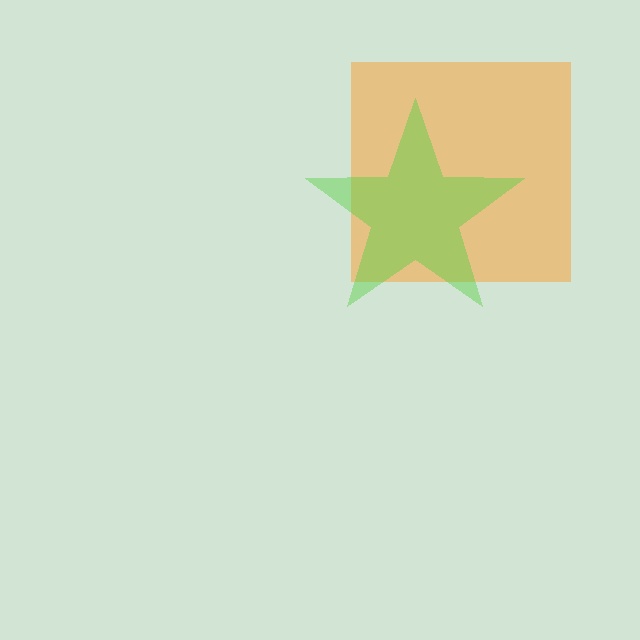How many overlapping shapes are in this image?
There are 2 overlapping shapes in the image.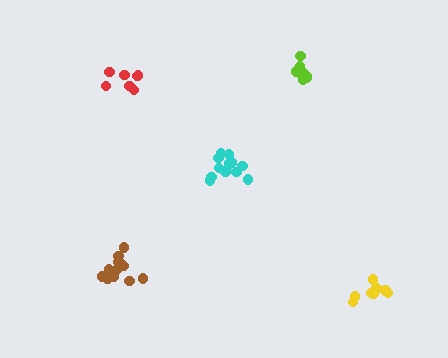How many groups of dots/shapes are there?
There are 5 groups.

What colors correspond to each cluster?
The clusters are colored: lime, yellow, brown, red, cyan.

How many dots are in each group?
Group 1: 8 dots, Group 2: 8 dots, Group 3: 12 dots, Group 4: 7 dots, Group 5: 12 dots (47 total).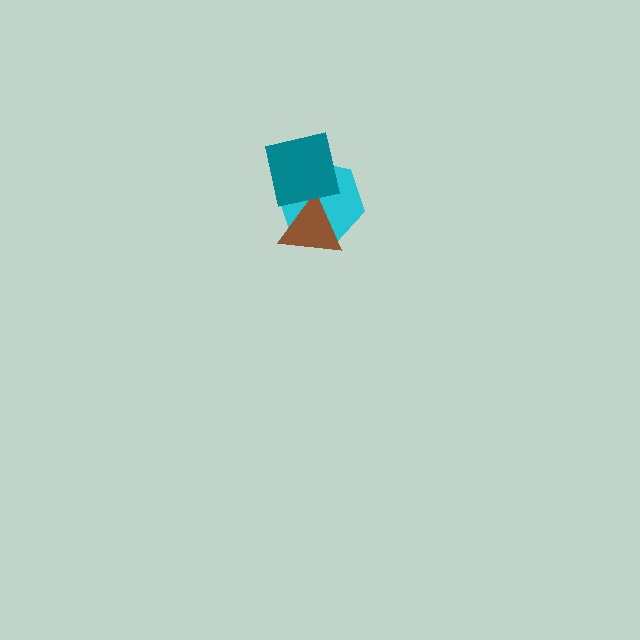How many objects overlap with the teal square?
2 objects overlap with the teal square.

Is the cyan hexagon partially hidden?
Yes, it is partially covered by another shape.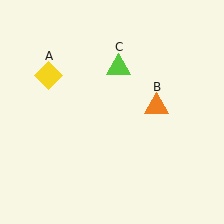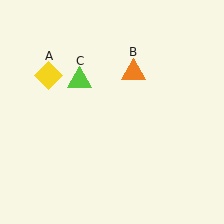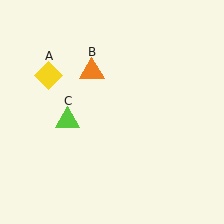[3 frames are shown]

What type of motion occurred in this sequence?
The orange triangle (object B), lime triangle (object C) rotated counterclockwise around the center of the scene.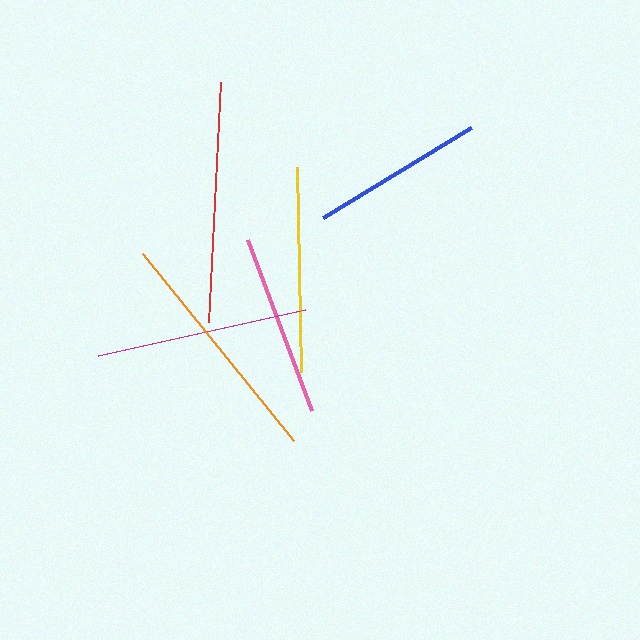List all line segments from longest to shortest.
From longest to shortest: orange, red, magenta, yellow, pink, blue.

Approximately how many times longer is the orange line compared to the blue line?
The orange line is approximately 1.4 times the length of the blue line.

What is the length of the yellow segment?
The yellow segment is approximately 205 pixels long.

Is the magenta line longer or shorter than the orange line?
The orange line is longer than the magenta line.